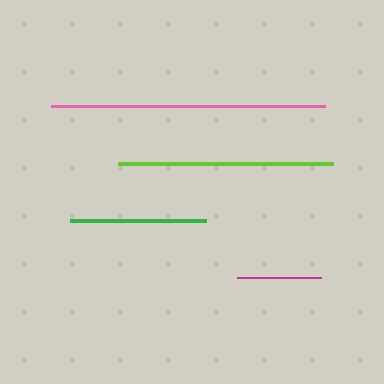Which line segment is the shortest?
The magenta line is the shortest at approximately 84 pixels.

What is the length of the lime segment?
The lime segment is approximately 215 pixels long.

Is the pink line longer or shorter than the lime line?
The pink line is longer than the lime line.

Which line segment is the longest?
The pink line is the longest at approximately 274 pixels.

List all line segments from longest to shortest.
From longest to shortest: pink, lime, green, magenta.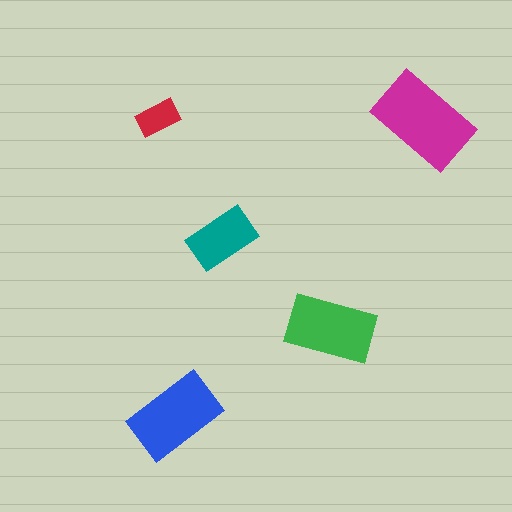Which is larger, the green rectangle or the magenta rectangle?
The magenta one.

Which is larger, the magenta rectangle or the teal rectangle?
The magenta one.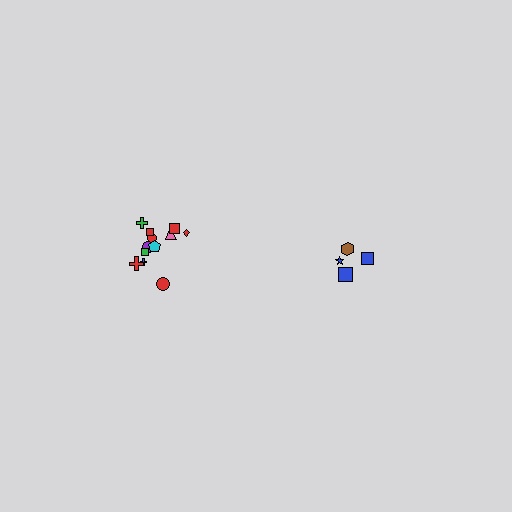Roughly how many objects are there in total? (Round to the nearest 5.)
Roughly 15 objects in total.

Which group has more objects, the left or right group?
The left group.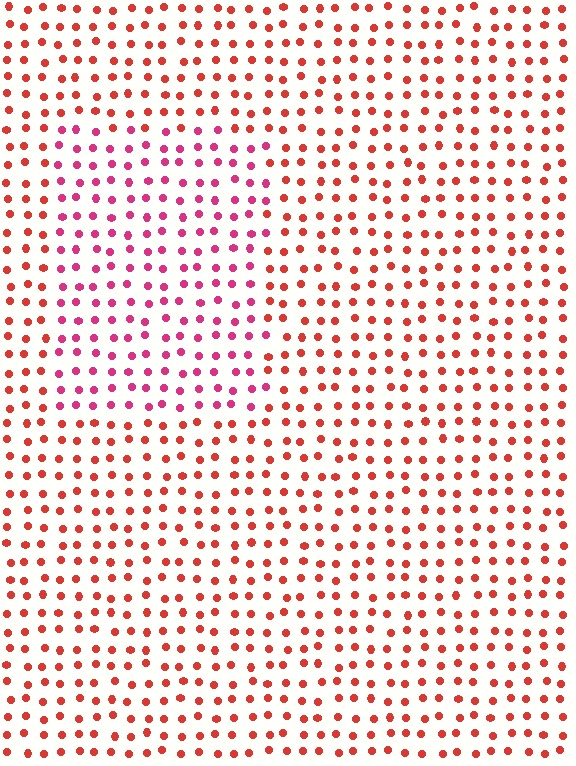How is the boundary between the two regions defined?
The boundary is defined purely by a slight shift in hue (about 32 degrees). Spacing, size, and orientation are identical on both sides.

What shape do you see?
I see a rectangle.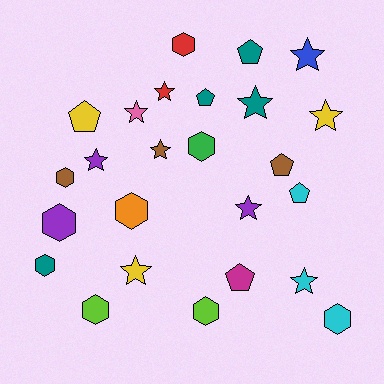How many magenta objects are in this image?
There is 1 magenta object.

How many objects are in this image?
There are 25 objects.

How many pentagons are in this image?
There are 6 pentagons.